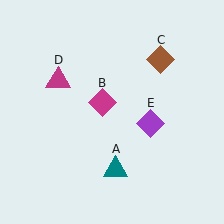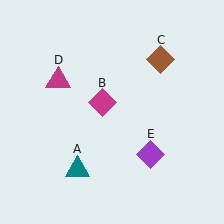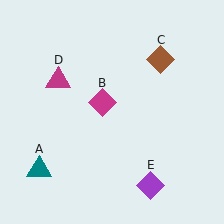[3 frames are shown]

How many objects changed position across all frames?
2 objects changed position: teal triangle (object A), purple diamond (object E).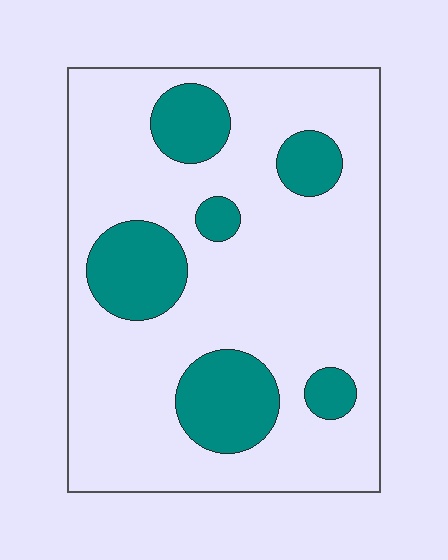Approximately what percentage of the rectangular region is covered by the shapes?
Approximately 20%.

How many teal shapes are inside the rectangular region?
6.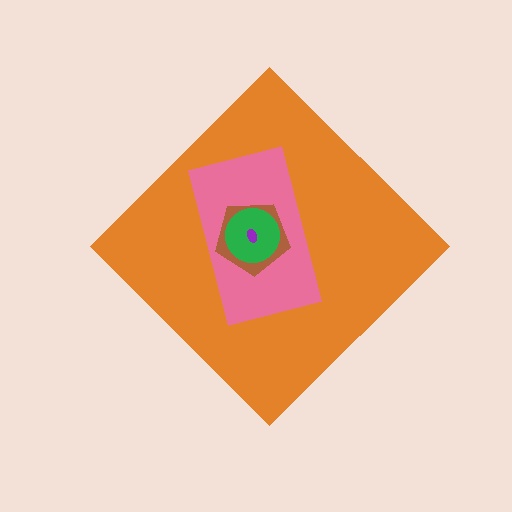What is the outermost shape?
The orange diamond.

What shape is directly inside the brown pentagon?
The green circle.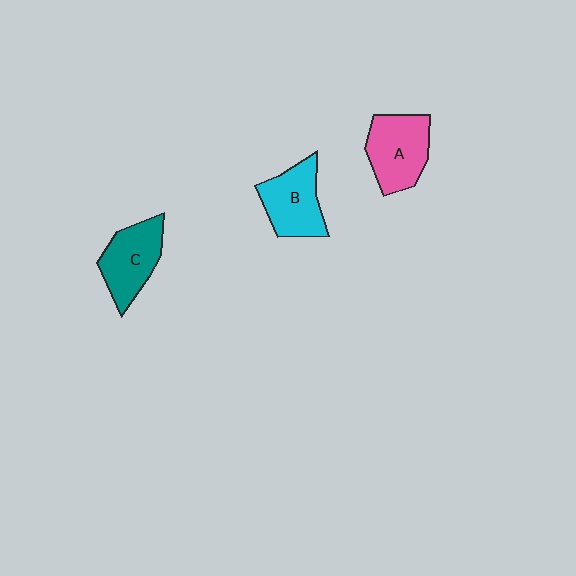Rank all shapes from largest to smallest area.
From largest to smallest: A (pink), C (teal), B (cyan).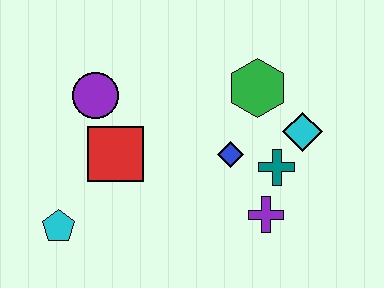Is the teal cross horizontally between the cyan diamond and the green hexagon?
Yes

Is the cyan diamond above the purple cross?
Yes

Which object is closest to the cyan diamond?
The teal cross is closest to the cyan diamond.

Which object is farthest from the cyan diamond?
The cyan pentagon is farthest from the cyan diamond.